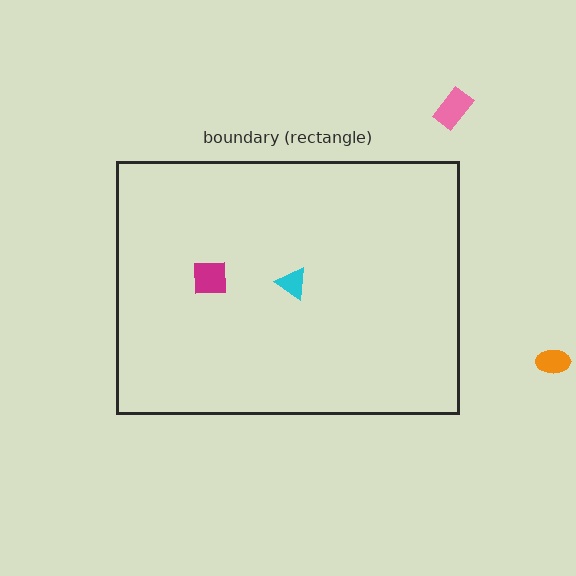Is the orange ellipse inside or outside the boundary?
Outside.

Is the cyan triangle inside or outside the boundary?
Inside.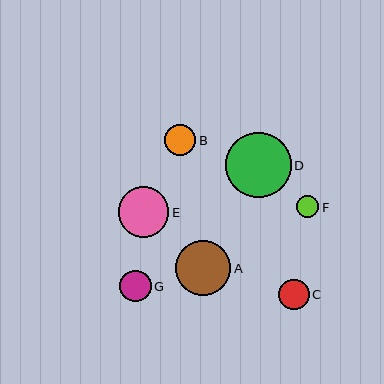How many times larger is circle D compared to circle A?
Circle D is approximately 1.2 times the size of circle A.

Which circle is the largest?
Circle D is the largest with a size of approximately 65 pixels.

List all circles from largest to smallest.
From largest to smallest: D, A, E, G, B, C, F.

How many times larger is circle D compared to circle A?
Circle D is approximately 1.2 times the size of circle A.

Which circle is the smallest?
Circle F is the smallest with a size of approximately 22 pixels.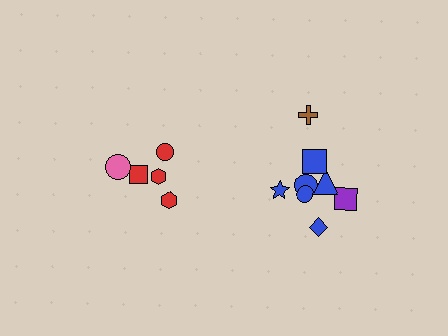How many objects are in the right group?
There are 8 objects.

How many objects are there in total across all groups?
There are 13 objects.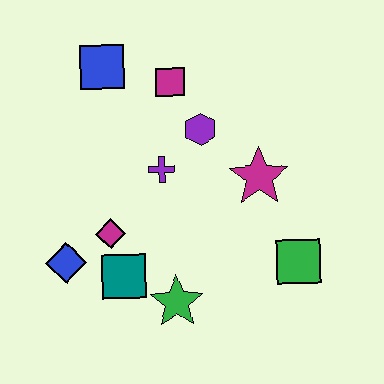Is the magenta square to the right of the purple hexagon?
No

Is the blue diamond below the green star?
No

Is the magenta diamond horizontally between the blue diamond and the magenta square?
Yes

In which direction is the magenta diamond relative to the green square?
The magenta diamond is to the left of the green square.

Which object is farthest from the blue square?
The green square is farthest from the blue square.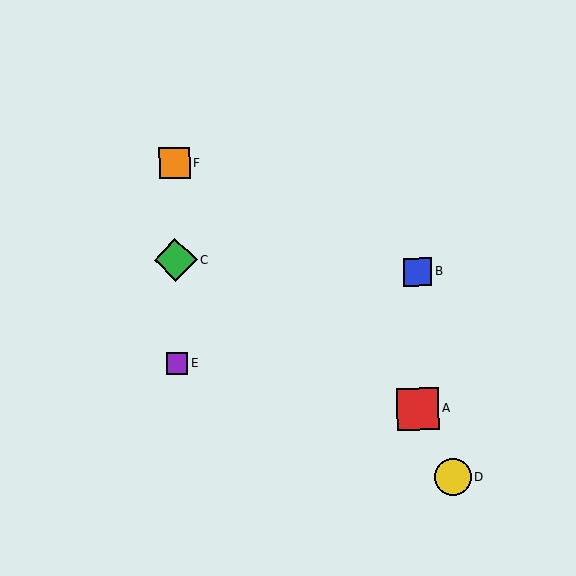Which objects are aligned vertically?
Objects C, E, F are aligned vertically.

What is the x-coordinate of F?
Object F is at x≈175.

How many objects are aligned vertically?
3 objects (C, E, F) are aligned vertically.